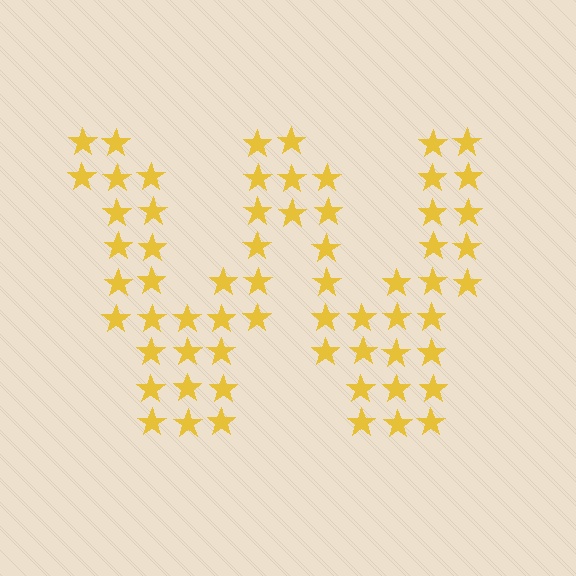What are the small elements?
The small elements are stars.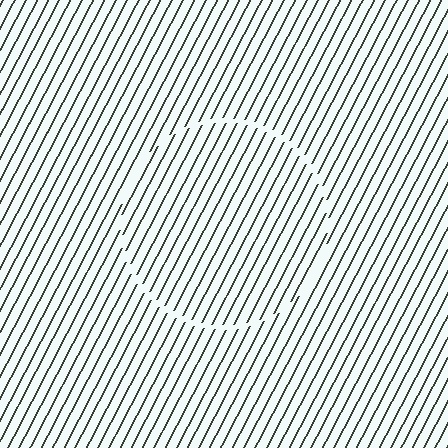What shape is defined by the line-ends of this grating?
An illusory circle. The interior of the shape contains the same grating, shifted by half a period — the contour is defined by the phase discontinuity where line-ends from the inner and outer gratings abut.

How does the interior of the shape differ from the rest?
The interior of the shape contains the same grating, shifted by half a period — the contour is defined by the phase discontinuity where line-ends from the inner and outer gratings abut.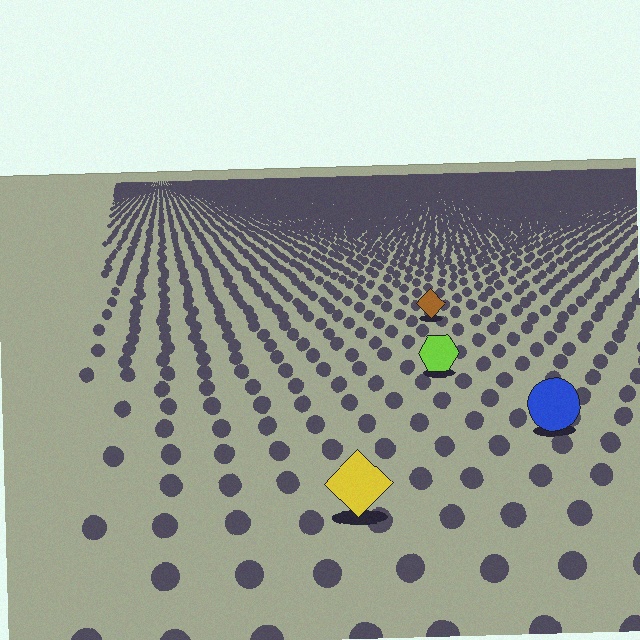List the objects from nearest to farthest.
From nearest to farthest: the yellow diamond, the blue circle, the lime hexagon, the brown diamond.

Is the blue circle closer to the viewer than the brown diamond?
Yes. The blue circle is closer — you can tell from the texture gradient: the ground texture is coarser near it.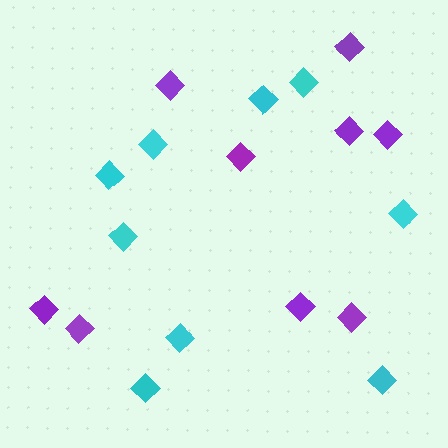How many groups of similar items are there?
There are 2 groups: one group of purple diamonds (9) and one group of cyan diamonds (9).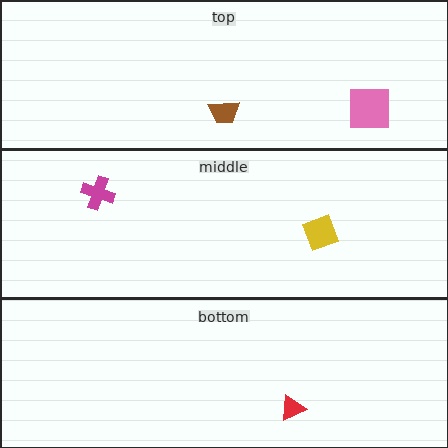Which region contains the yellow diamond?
The middle region.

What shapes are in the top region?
The brown trapezoid, the pink square.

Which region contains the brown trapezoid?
The top region.